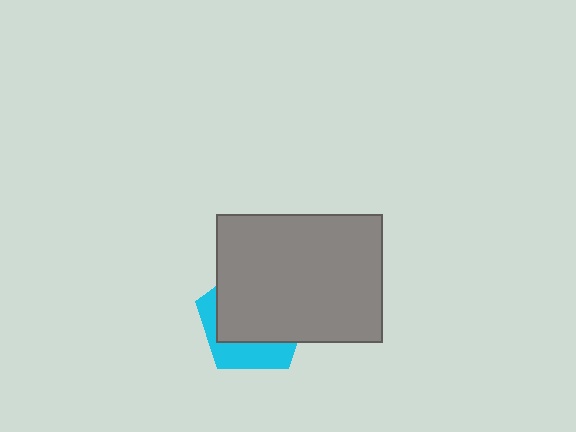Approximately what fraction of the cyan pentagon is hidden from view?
Roughly 68% of the cyan pentagon is hidden behind the gray rectangle.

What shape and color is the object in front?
The object in front is a gray rectangle.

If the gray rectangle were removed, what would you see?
You would see the complete cyan pentagon.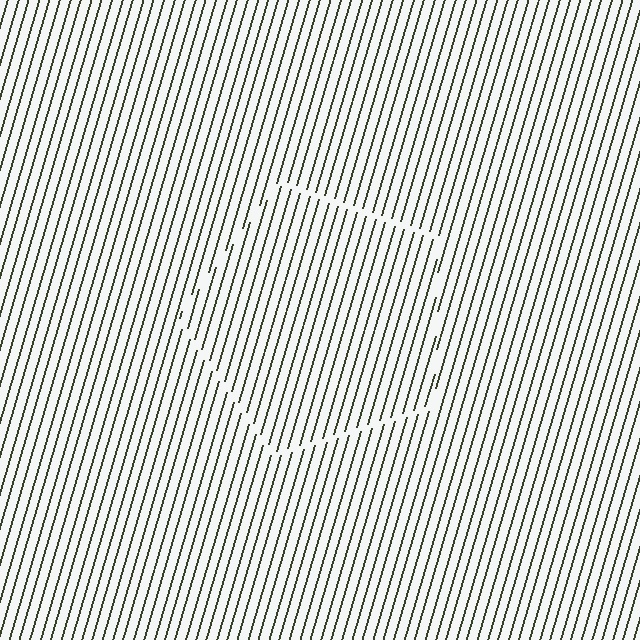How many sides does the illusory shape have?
5 sides — the line-ends trace a pentagon.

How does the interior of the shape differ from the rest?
The interior of the shape contains the same grating, shifted by half a period — the contour is defined by the phase discontinuity where line-ends from the inner and outer gratings abut.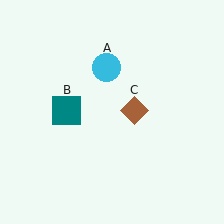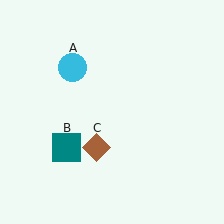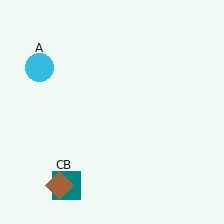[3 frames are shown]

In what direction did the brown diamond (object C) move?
The brown diamond (object C) moved down and to the left.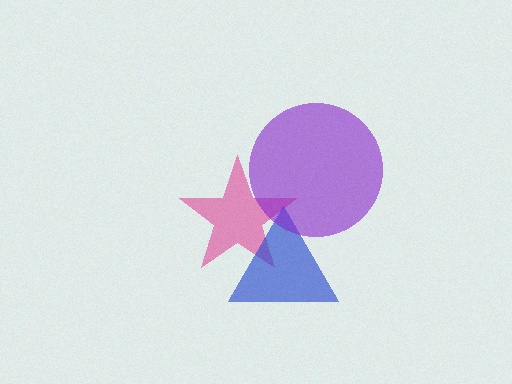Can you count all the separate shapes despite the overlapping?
Yes, there are 3 separate shapes.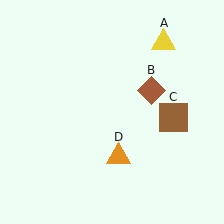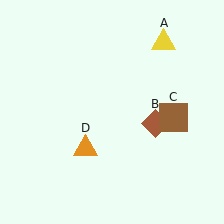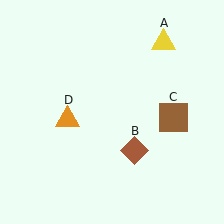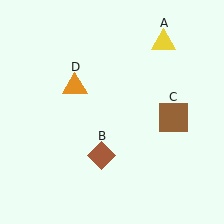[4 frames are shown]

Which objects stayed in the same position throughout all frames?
Yellow triangle (object A) and brown square (object C) remained stationary.